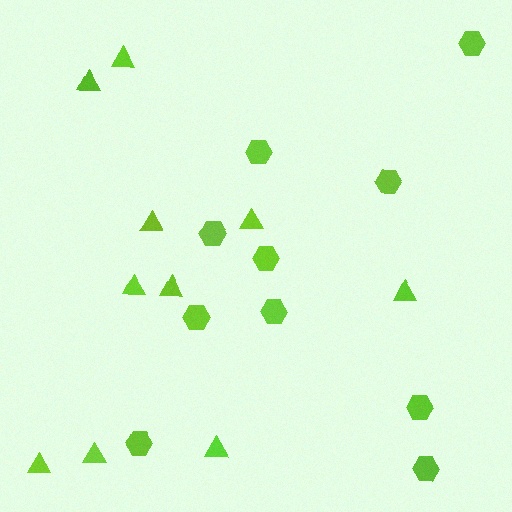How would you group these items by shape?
There are 2 groups: one group of hexagons (10) and one group of triangles (10).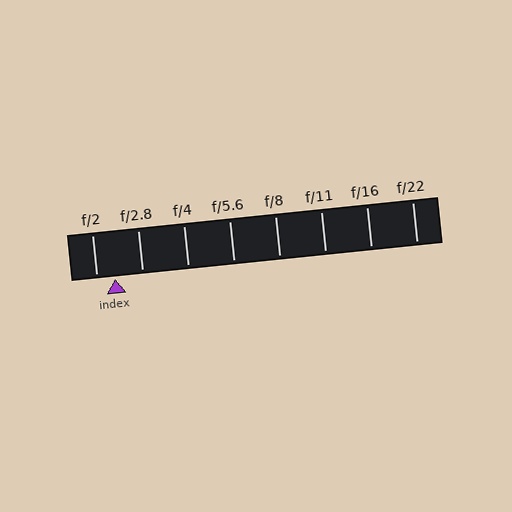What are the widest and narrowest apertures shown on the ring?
The widest aperture shown is f/2 and the narrowest is f/22.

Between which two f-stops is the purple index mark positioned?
The index mark is between f/2 and f/2.8.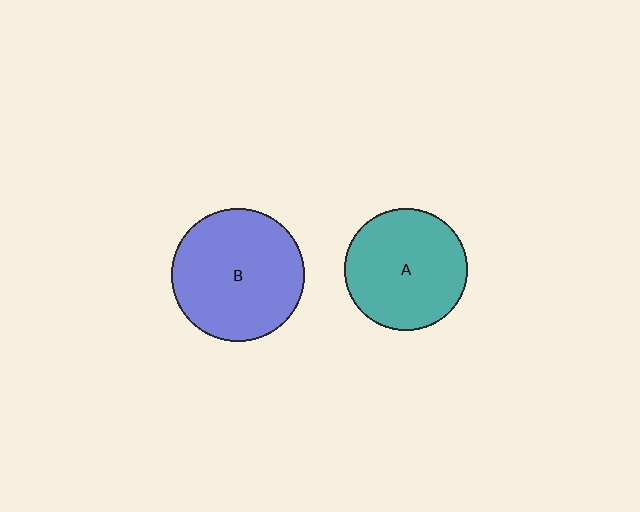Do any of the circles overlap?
No, none of the circles overlap.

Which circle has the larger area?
Circle B (blue).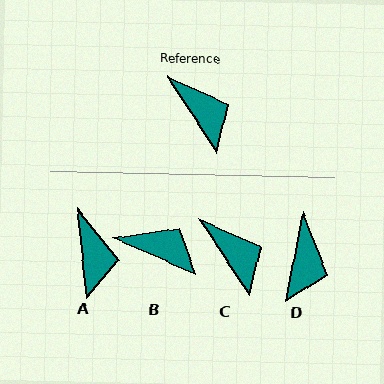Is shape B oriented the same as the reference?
No, it is off by about 33 degrees.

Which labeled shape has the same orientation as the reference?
C.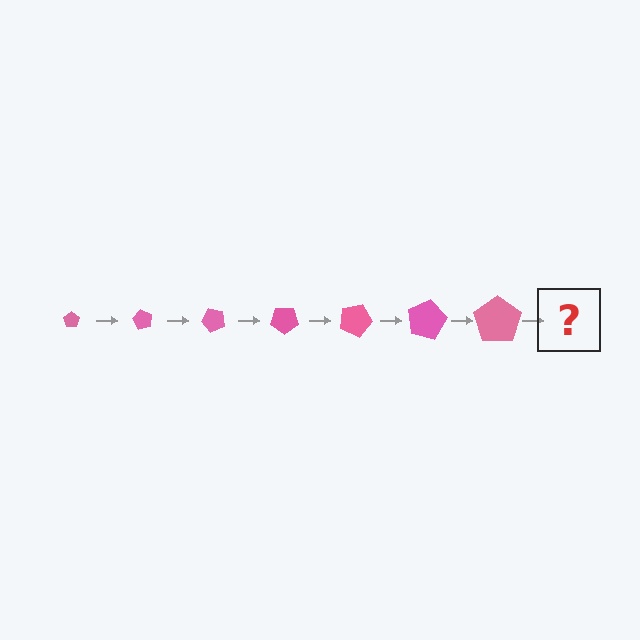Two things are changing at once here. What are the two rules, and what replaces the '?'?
The two rules are that the pentagon grows larger each step and it rotates 60 degrees each step. The '?' should be a pentagon, larger than the previous one and rotated 420 degrees from the start.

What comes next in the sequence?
The next element should be a pentagon, larger than the previous one and rotated 420 degrees from the start.